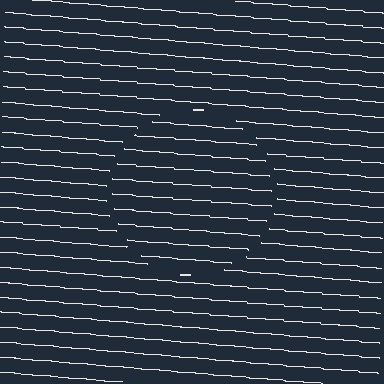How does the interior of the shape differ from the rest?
The interior of the shape contains the same grating, shifted by half a period — the contour is defined by the phase discontinuity where line-ends from the inner and outer gratings abut.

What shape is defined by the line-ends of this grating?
An illusory circle. The interior of the shape contains the same grating, shifted by half a period — the contour is defined by the phase discontinuity where line-ends from the inner and outer gratings abut.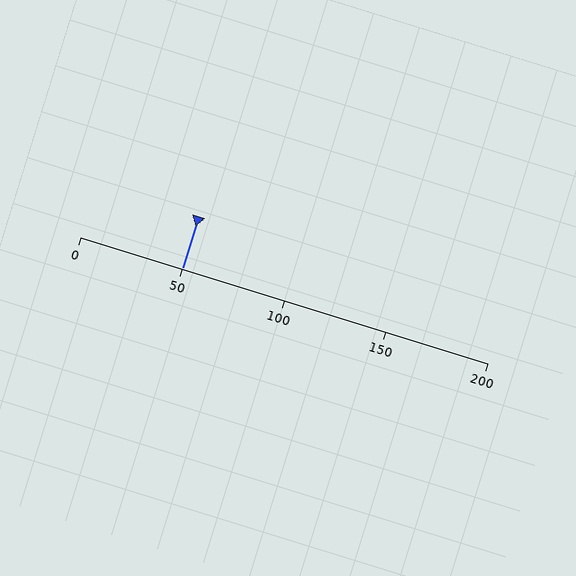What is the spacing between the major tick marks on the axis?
The major ticks are spaced 50 apart.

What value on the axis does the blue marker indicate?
The marker indicates approximately 50.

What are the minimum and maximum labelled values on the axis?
The axis runs from 0 to 200.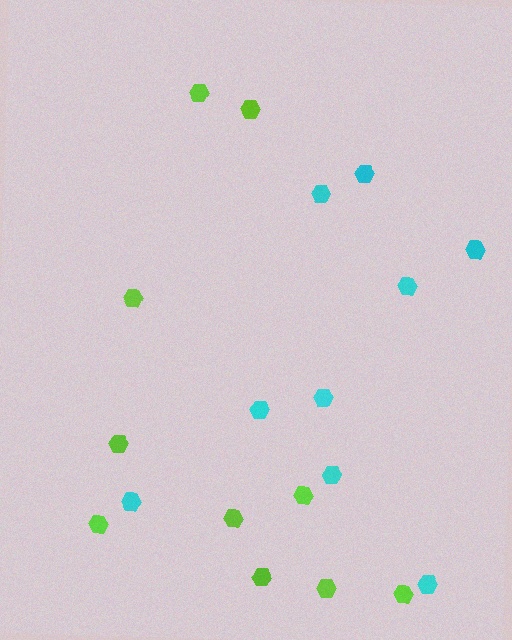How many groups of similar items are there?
There are 2 groups: one group of cyan hexagons (9) and one group of lime hexagons (10).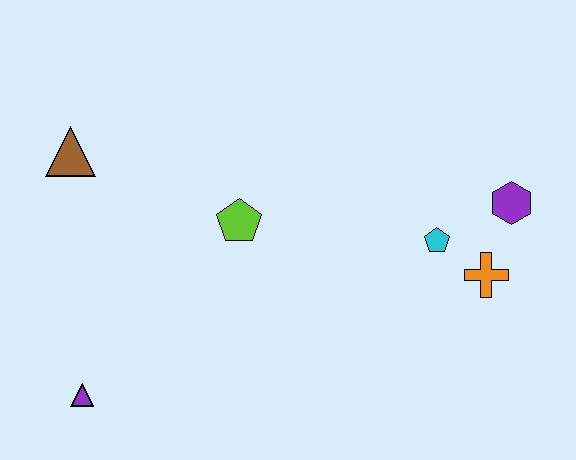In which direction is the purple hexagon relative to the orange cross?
The purple hexagon is above the orange cross.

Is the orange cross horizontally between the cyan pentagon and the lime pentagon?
No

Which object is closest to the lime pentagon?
The brown triangle is closest to the lime pentagon.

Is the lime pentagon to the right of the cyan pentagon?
No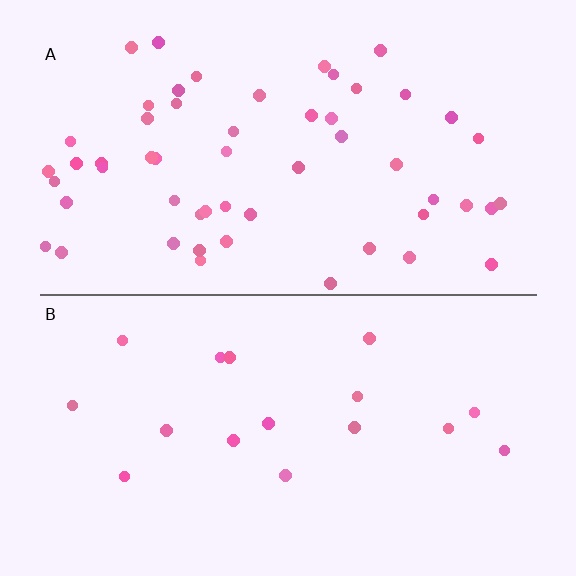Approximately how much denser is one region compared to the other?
Approximately 3.2× — region A over region B.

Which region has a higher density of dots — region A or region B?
A (the top).